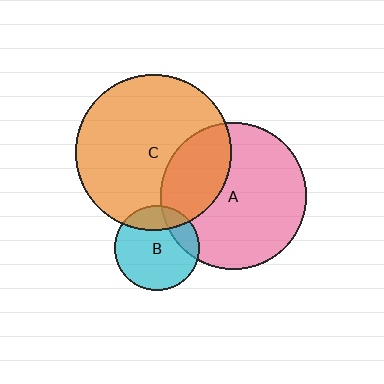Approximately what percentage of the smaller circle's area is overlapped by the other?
Approximately 20%.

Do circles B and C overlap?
Yes.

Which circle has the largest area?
Circle C (orange).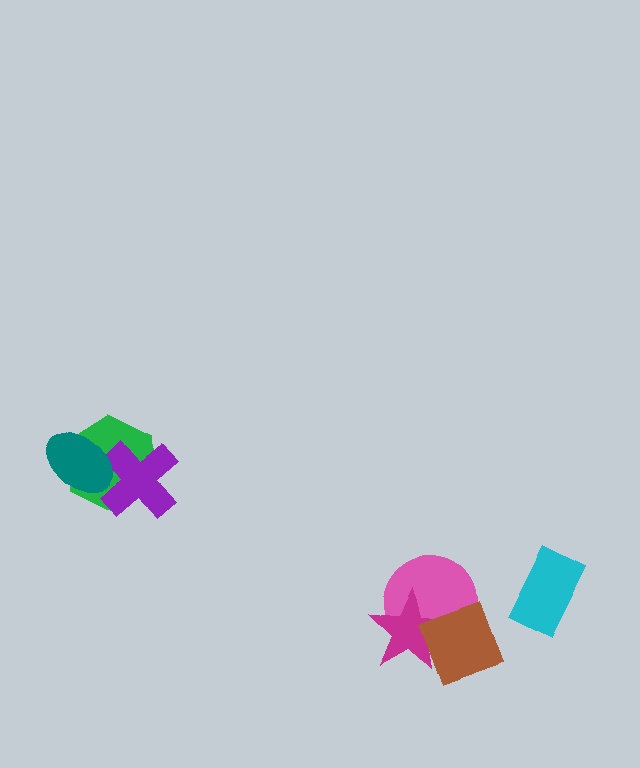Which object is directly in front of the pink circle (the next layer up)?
The magenta star is directly in front of the pink circle.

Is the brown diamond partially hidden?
No, no other shape covers it.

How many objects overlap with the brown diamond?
2 objects overlap with the brown diamond.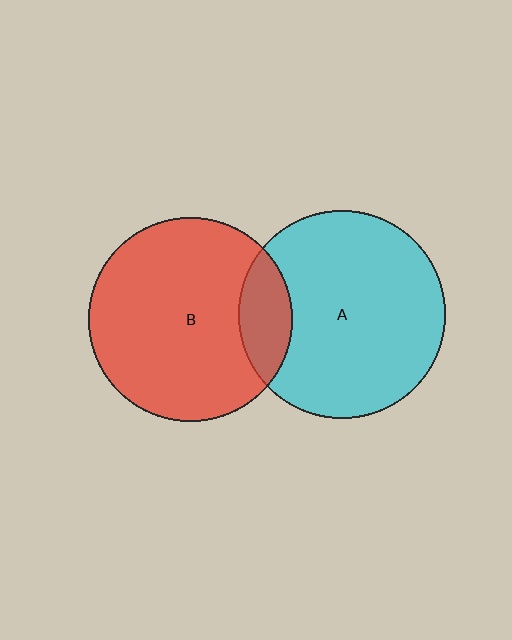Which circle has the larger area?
Circle A (cyan).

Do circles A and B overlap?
Yes.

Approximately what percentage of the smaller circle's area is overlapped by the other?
Approximately 15%.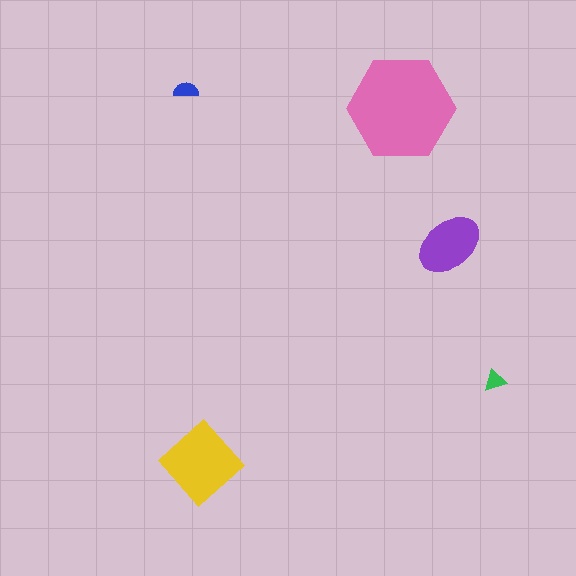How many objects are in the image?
There are 5 objects in the image.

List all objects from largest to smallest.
The pink hexagon, the yellow diamond, the purple ellipse, the blue semicircle, the green triangle.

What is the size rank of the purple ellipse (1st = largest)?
3rd.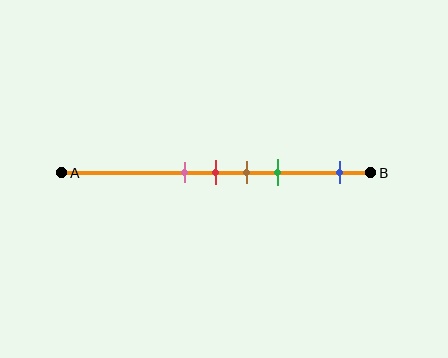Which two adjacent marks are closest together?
The pink and red marks are the closest adjacent pair.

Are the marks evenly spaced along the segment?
No, the marks are not evenly spaced.